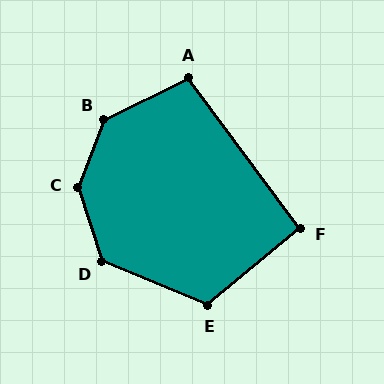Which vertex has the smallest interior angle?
F, at approximately 93 degrees.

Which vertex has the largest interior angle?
C, at approximately 142 degrees.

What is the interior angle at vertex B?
Approximately 137 degrees (obtuse).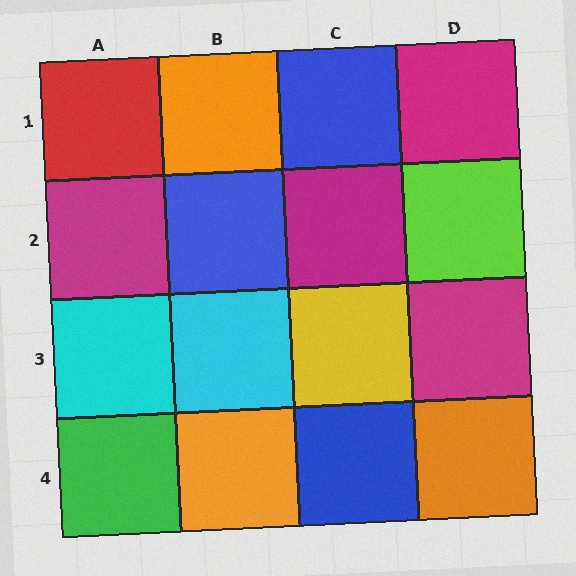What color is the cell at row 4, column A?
Green.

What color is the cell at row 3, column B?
Cyan.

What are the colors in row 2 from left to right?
Magenta, blue, magenta, lime.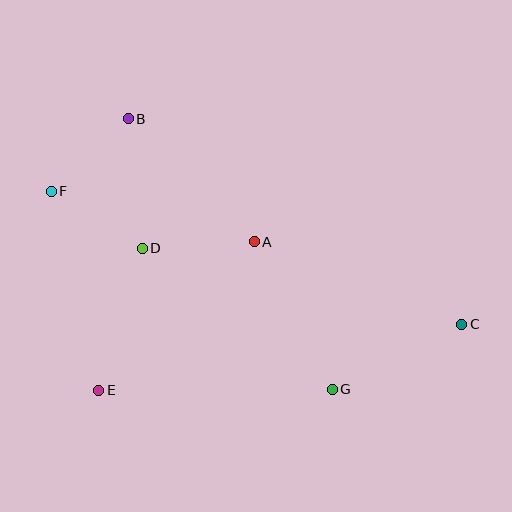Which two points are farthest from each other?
Points C and F are farthest from each other.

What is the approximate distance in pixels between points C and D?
The distance between C and D is approximately 328 pixels.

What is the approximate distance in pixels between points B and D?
The distance between B and D is approximately 130 pixels.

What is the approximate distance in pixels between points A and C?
The distance between A and C is approximately 223 pixels.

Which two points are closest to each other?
Points B and F are closest to each other.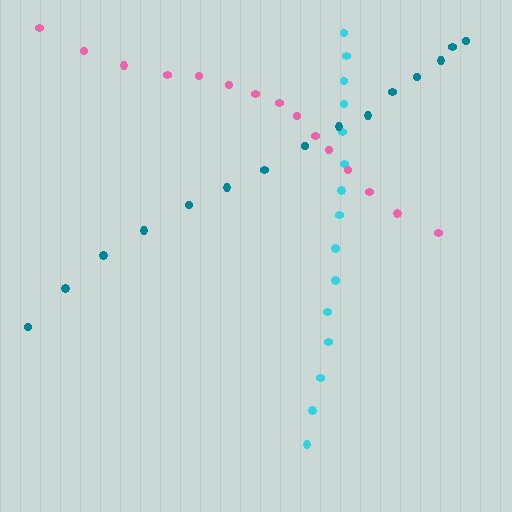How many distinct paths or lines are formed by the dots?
There are 3 distinct paths.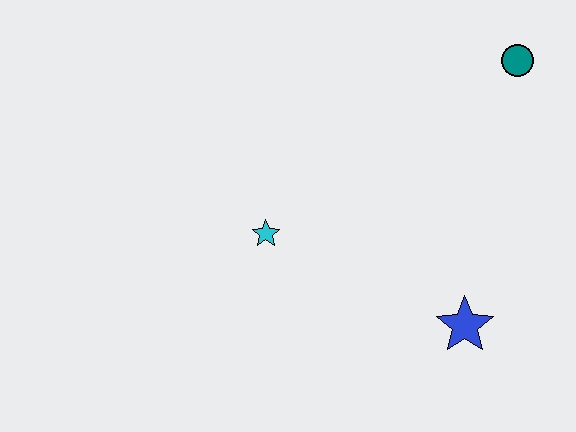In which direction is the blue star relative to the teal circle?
The blue star is below the teal circle.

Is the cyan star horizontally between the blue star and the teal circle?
No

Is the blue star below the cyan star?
Yes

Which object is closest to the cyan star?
The blue star is closest to the cyan star.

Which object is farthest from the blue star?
The teal circle is farthest from the blue star.